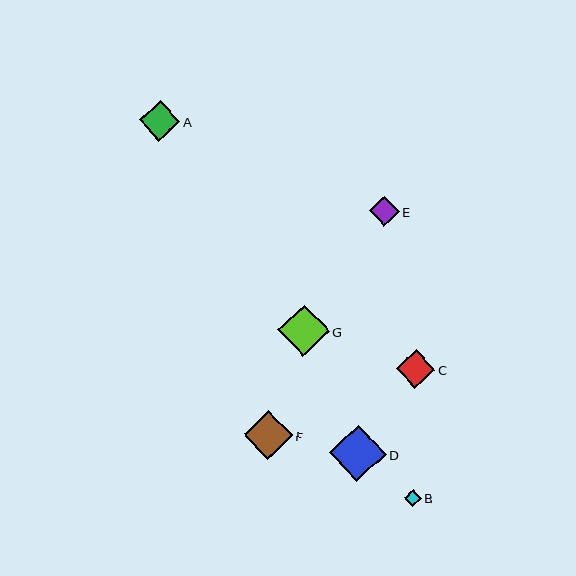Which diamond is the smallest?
Diamond B is the smallest with a size of approximately 17 pixels.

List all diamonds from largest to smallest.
From largest to smallest: D, G, F, A, C, E, B.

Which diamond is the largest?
Diamond D is the largest with a size of approximately 56 pixels.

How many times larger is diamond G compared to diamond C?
Diamond G is approximately 1.3 times the size of diamond C.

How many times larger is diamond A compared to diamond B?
Diamond A is approximately 2.4 times the size of diamond B.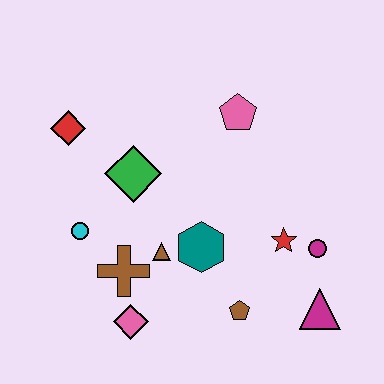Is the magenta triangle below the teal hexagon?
Yes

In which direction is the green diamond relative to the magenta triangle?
The green diamond is to the left of the magenta triangle.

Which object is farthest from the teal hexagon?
The red diamond is farthest from the teal hexagon.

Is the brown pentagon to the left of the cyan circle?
No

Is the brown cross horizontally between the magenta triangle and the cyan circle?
Yes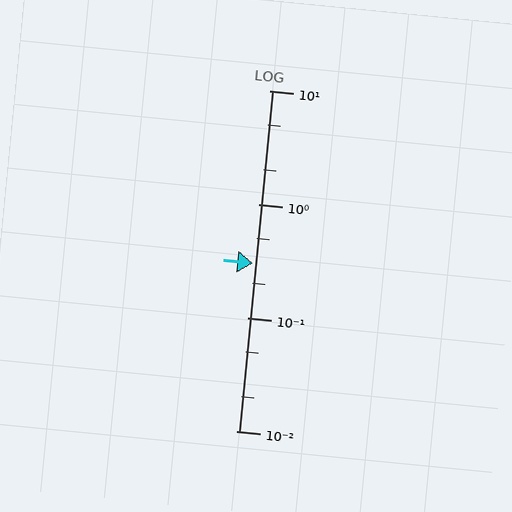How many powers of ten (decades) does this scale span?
The scale spans 3 decades, from 0.01 to 10.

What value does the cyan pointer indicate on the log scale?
The pointer indicates approximately 0.3.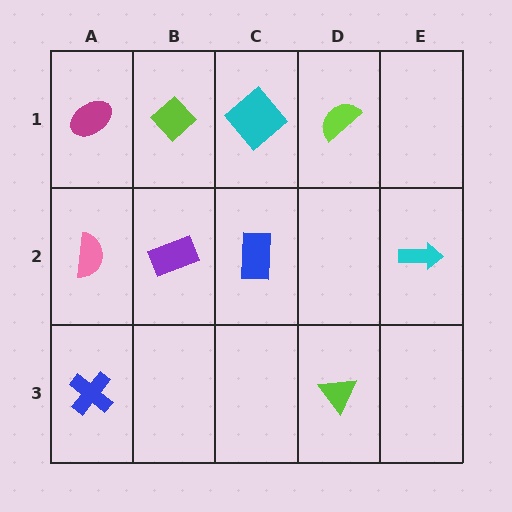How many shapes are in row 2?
4 shapes.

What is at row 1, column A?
A magenta ellipse.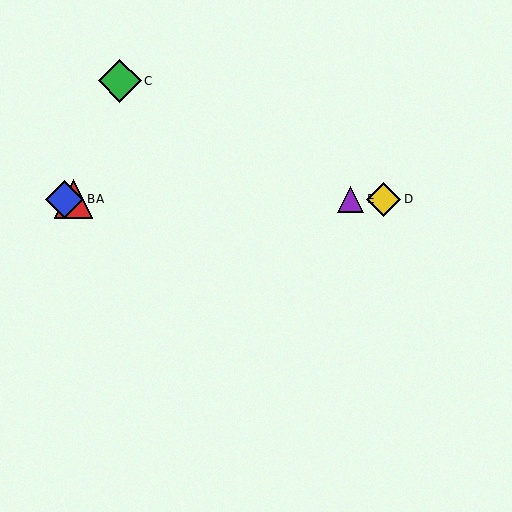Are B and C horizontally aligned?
No, B is at y≈199 and C is at y≈81.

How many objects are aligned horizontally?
4 objects (A, B, D, E) are aligned horizontally.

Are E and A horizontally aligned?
Yes, both are at y≈199.